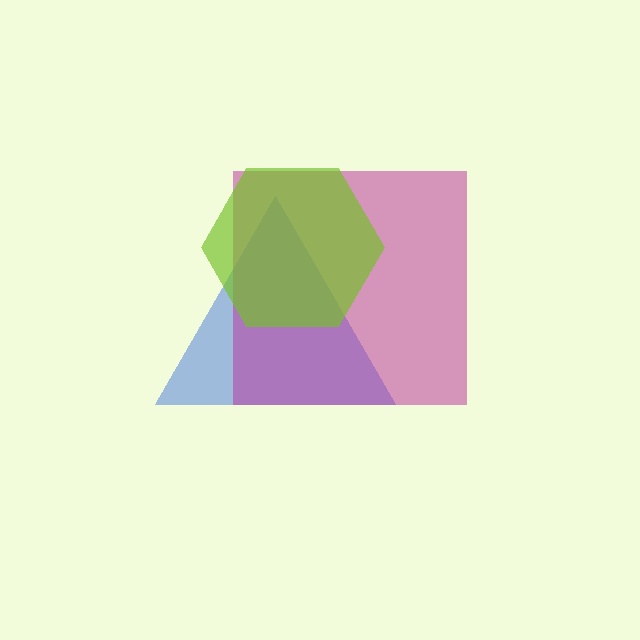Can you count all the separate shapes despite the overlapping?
Yes, there are 3 separate shapes.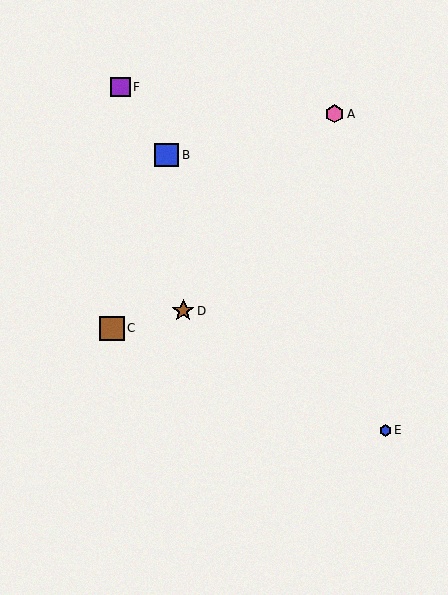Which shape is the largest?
The brown square (labeled C) is the largest.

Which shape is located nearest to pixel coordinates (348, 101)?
The pink hexagon (labeled A) at (335, 114) is nearest to that location.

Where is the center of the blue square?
The center of the blue square is at (167, 155).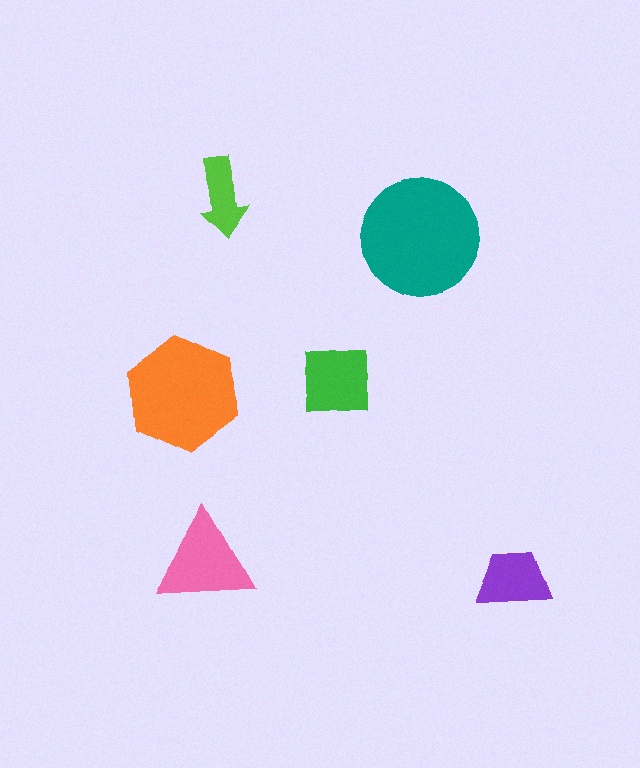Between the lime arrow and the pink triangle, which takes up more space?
The pink triangle.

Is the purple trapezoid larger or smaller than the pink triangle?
Smaller.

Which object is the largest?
The teal circle.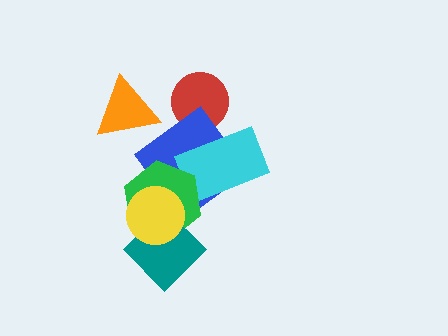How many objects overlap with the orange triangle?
0 objects overlap with the orange triangle.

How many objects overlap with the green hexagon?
4 objects overlap with the green hexagon.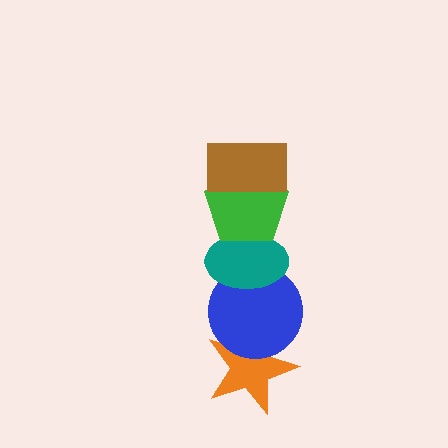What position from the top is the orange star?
The orange star is 5th from the top.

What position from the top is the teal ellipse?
The teal ellipse is 3rd from the top.